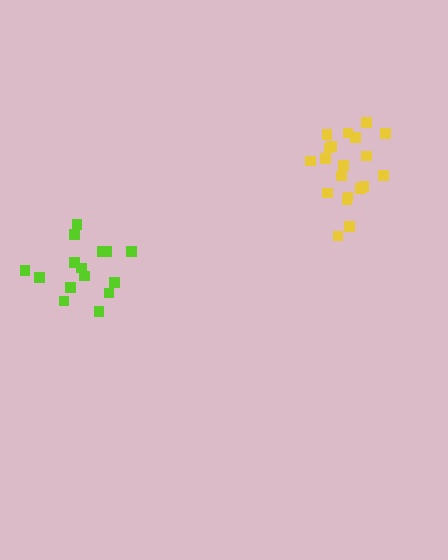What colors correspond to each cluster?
The clusters are colored: lime, yellow.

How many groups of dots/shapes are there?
There are 2 groups.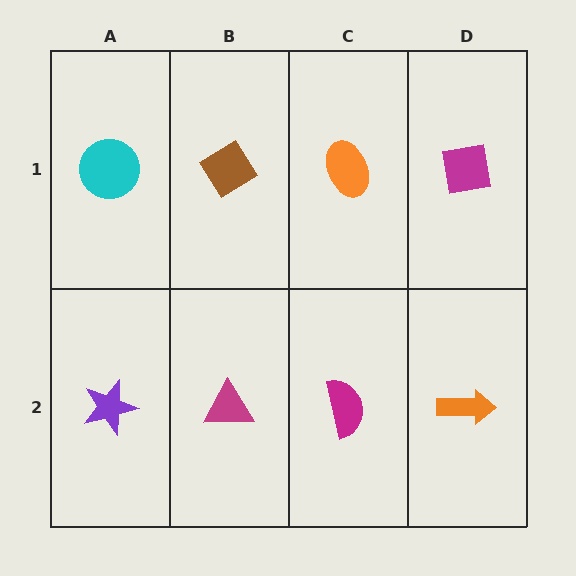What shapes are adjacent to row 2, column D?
A magenta square (row 1, column D), a magenta semicircle (row 2, column C).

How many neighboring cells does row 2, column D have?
2.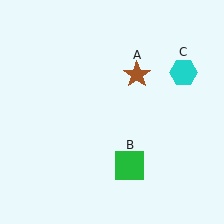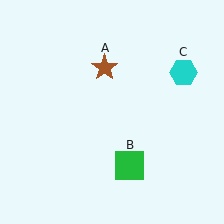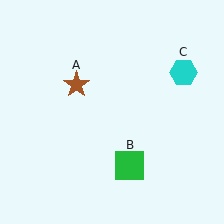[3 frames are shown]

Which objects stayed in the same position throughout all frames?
Green square (object B) and cyan hexagon (object C) remained stationary.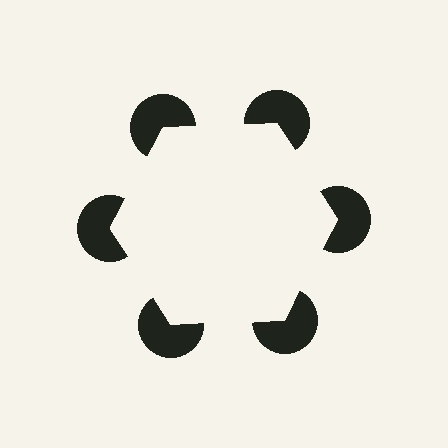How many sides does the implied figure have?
6 sides.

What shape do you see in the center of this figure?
An illusory hexagon — its edges are inferred from the aligned wedge cuts in the pac-man discs, not physically drawn.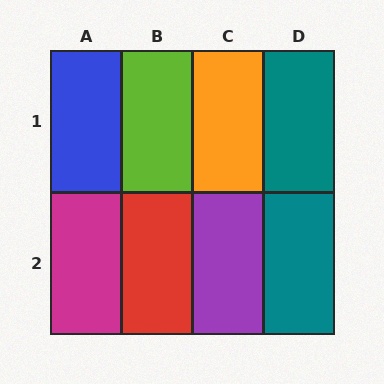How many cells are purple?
1 cell is purple.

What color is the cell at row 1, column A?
Blue.